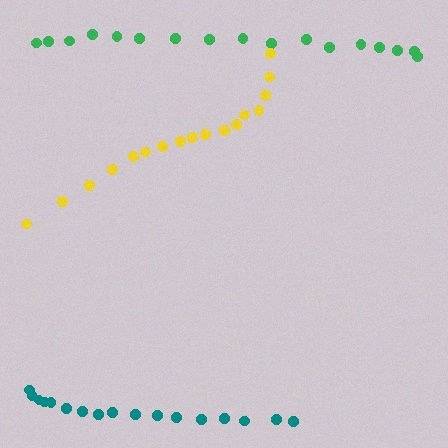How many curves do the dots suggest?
There are 3 distinct paths.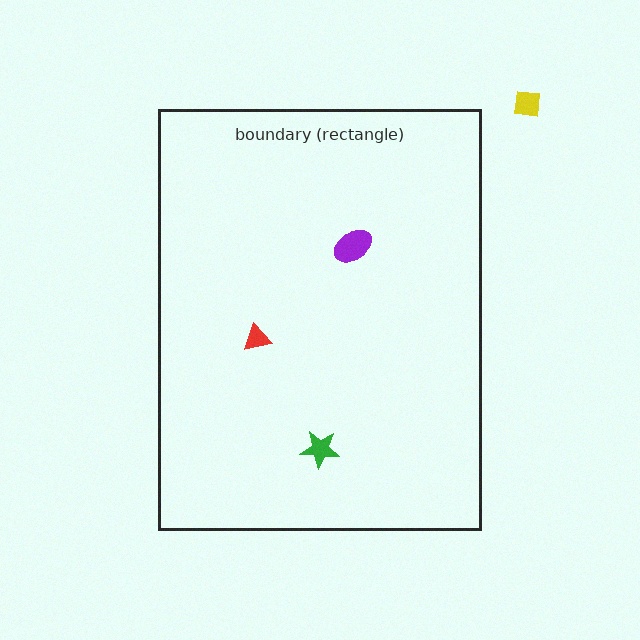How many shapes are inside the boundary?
3 inside, 1 outside.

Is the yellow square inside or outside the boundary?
Outside.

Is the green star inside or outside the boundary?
Inside.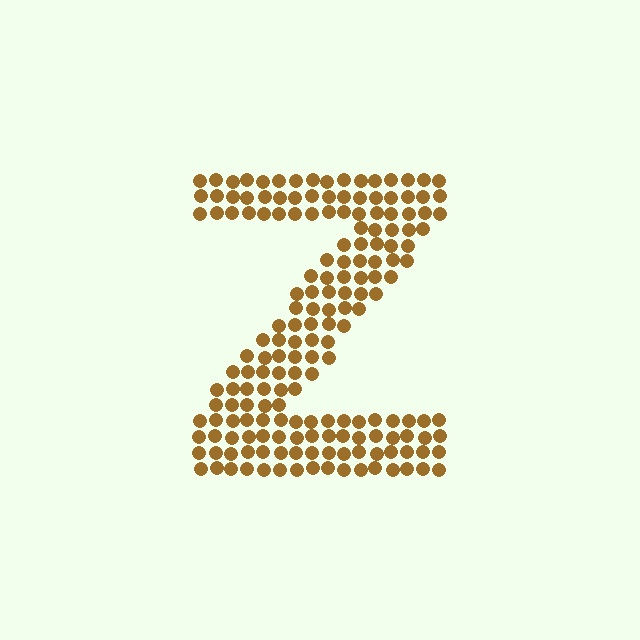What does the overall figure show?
The overall figure shows the letter Z.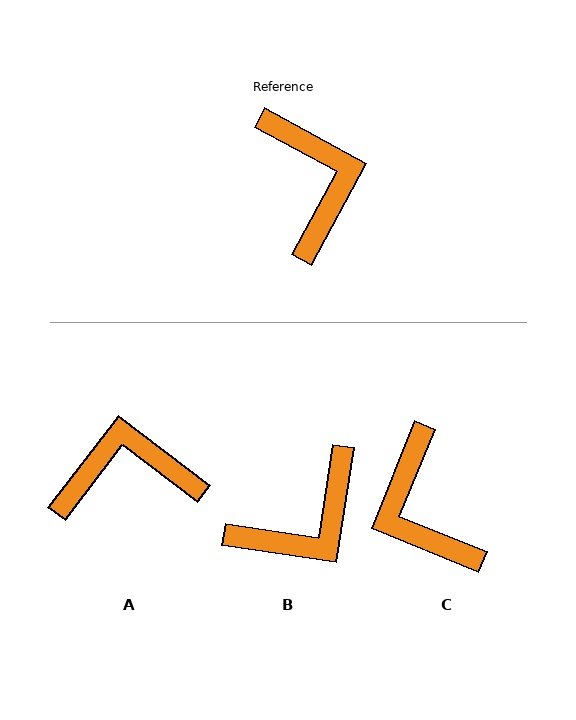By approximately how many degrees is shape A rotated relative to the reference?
Approximately 81 degrees counter-clockwise.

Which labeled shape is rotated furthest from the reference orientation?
C, about 174 degrees away.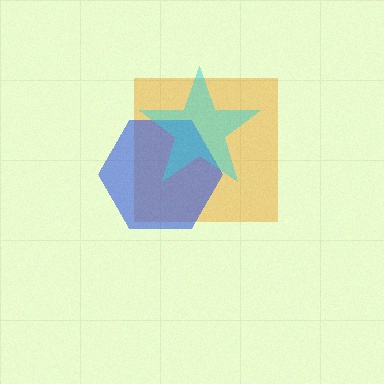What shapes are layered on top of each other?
The layered shapes are: an orange square, a blue hexagon, a cyan star.